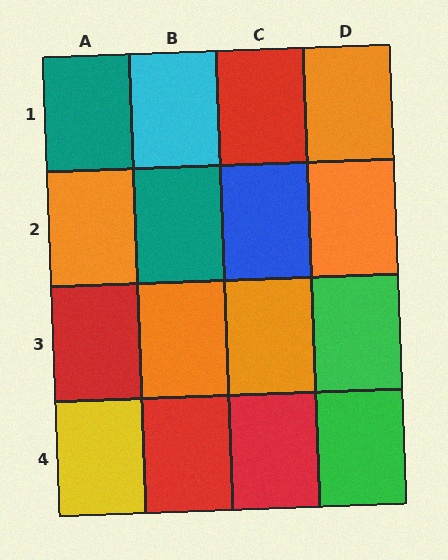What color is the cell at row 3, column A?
Red.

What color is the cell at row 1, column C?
Red.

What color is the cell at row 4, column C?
Red.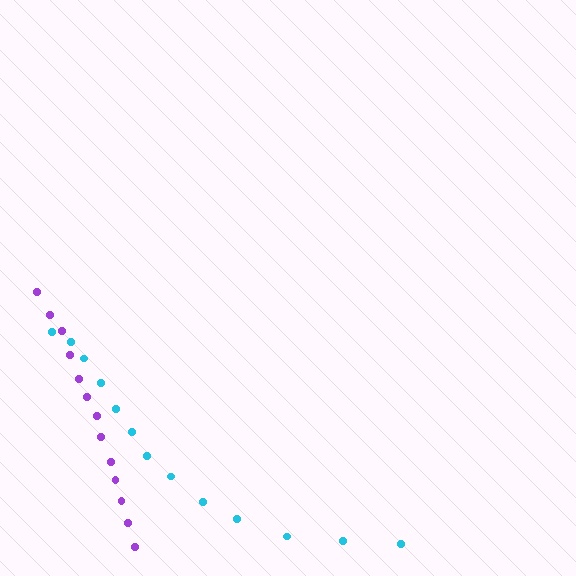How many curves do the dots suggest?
There are 2 distinct paths.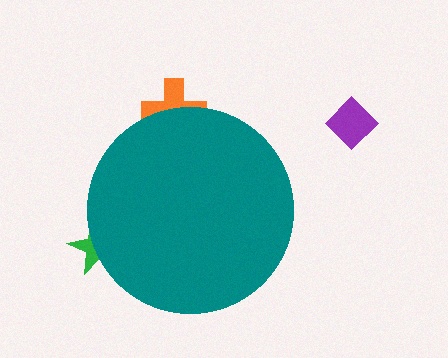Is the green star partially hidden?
Yes, the green star is partially hidden behind the teal circle.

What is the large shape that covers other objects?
A teal circle.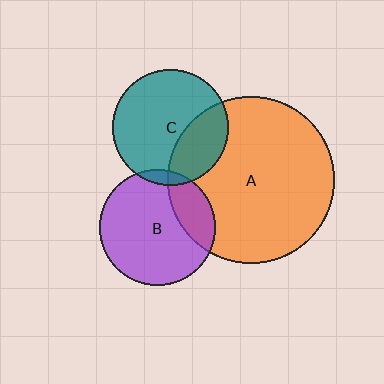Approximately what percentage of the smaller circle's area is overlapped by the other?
Approximately 30%.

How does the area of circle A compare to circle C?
Approximately 2.1 times.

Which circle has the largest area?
Circle A (orange).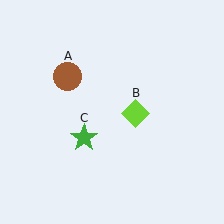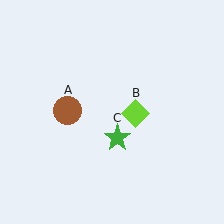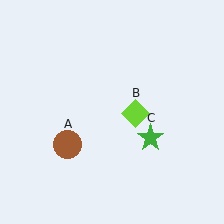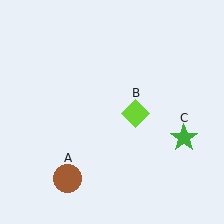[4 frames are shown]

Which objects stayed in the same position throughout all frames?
Lime diamond (object B) remained stationary.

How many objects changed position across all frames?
2 objects changed position: brown circle (object A), green star (object C).